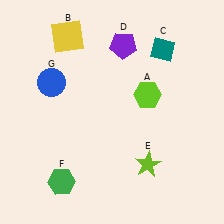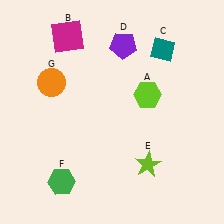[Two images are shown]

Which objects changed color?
B changed from yellow to magenta. G changed from blue to orange.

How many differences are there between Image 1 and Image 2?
There are 2 differences between the two images.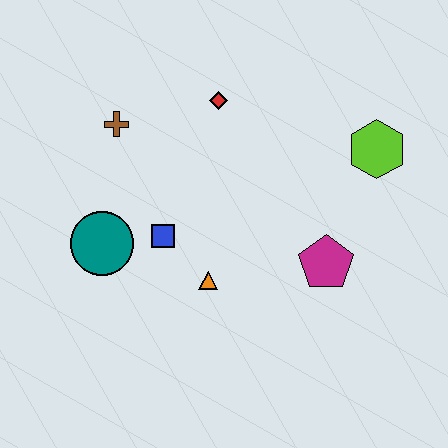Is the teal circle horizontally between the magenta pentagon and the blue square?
No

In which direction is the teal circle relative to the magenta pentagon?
The teal circle is to the left of the magenta pentagon.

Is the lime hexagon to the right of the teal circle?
Yes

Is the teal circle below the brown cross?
Yes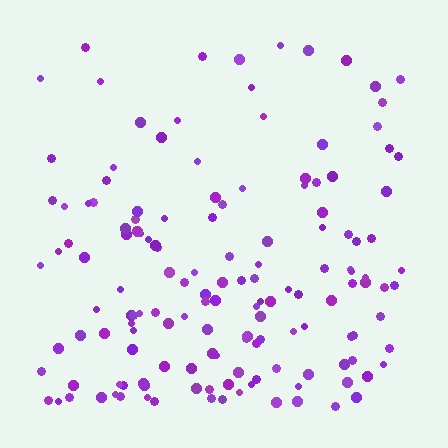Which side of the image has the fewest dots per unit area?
The top.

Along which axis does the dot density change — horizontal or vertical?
Vertical.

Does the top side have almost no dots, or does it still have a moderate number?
Still a moderate number, just noticeably fewer than the bottom.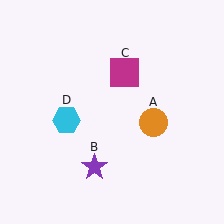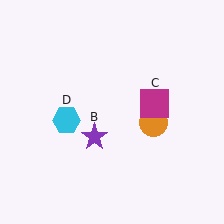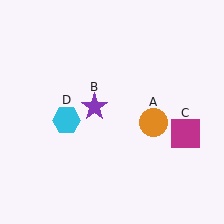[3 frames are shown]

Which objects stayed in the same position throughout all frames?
Orange circle (object A) and cyan hexagon (object D) remained stationary.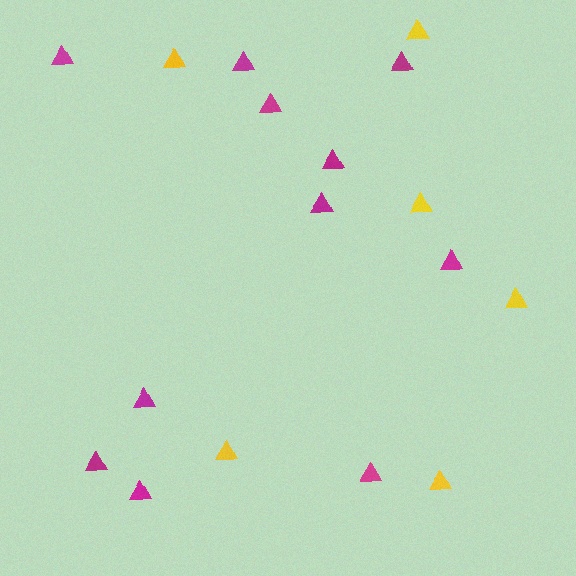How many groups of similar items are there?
There are 2 groups: one group of magenta triangles (11) and one group of yellow triangles (6).